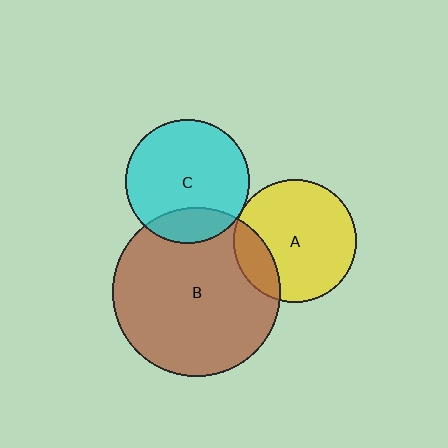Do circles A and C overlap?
Yes.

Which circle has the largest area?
Circle B (brown).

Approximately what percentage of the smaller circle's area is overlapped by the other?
Approximately 5%.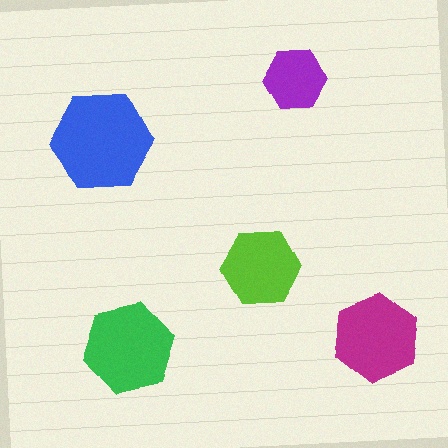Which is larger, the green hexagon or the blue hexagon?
The blue one.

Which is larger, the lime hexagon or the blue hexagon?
The blue one.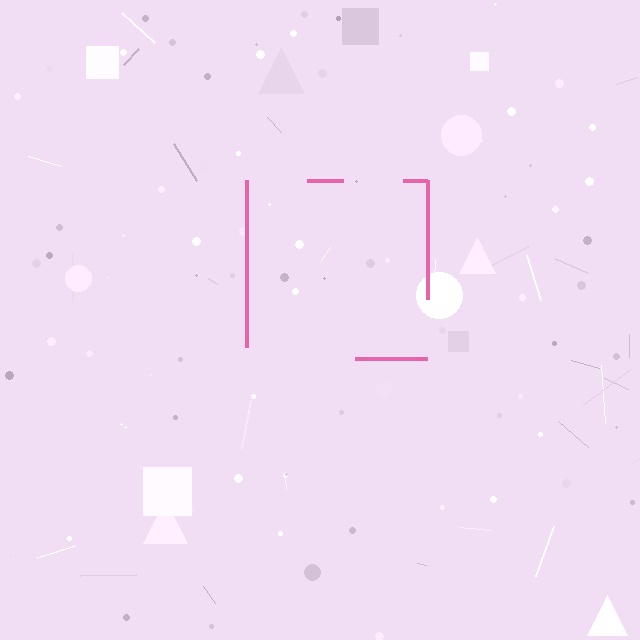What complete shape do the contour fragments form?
The contour fragments form a square.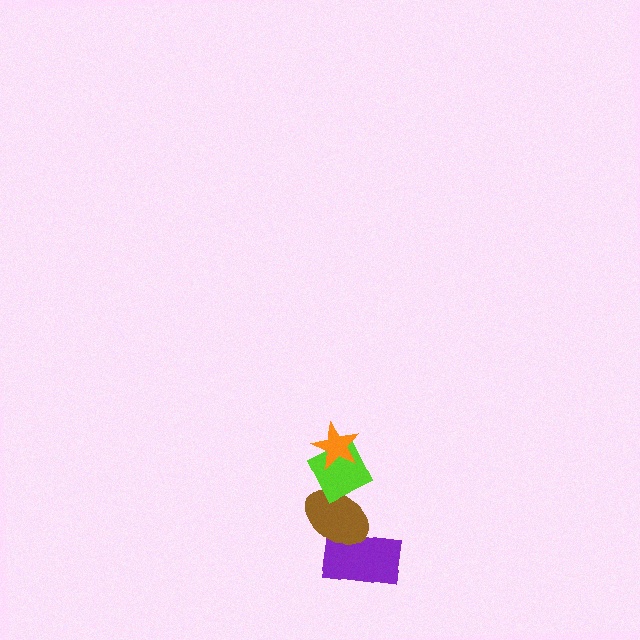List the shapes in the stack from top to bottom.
From top to bottom: the orange star, the lime diamond, the brown ellipse, the purple rectangle.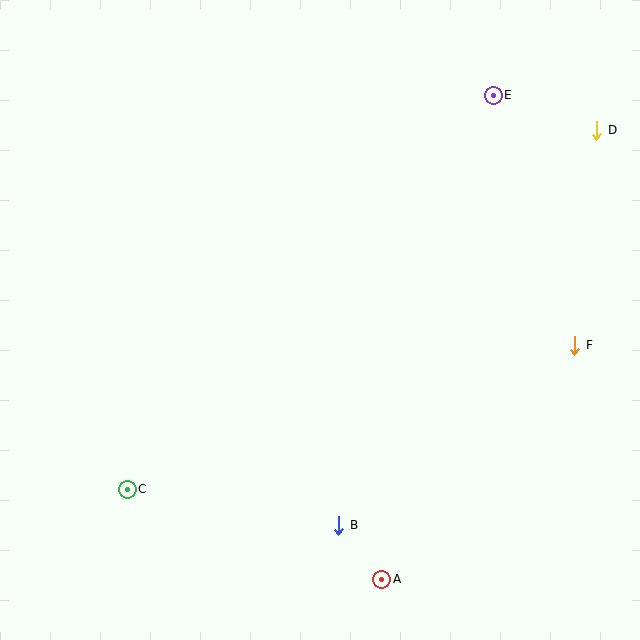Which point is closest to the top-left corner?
Point E is closest to the top-left corner.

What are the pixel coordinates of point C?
Point C is at (127, 489).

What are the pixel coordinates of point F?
Point F is at (574, 345).